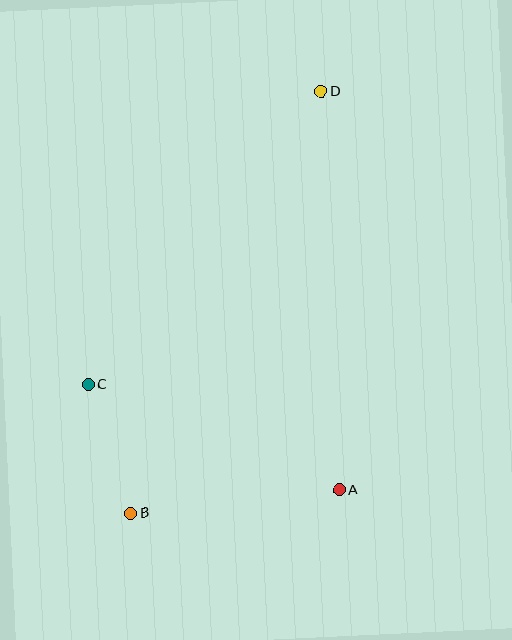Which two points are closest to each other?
Points B and C are closest to each other.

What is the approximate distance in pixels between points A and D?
The distance between A and D is approximately 399 pixels.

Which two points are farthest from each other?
Points B and D are farthest from each other.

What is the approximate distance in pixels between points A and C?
The distance between A and C is approximately 272 pixels.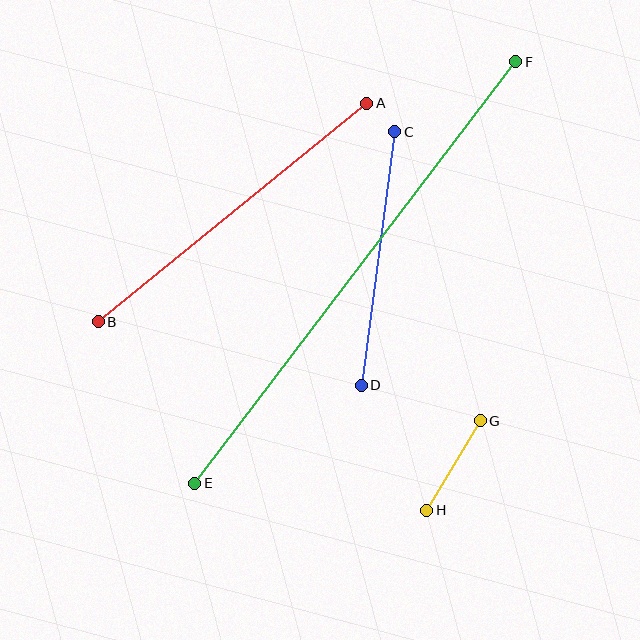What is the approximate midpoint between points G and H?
The midpoint is at approximately (453, 465) pixels.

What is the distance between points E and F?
The distance is approximately 530 pixels.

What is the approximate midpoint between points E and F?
The midpoint is at approximately (355, 272) pixels.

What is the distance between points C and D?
The distance is approximately 256 pixels.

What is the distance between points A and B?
The distance is approximately 346 pixels.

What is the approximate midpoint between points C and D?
The midpoint is at approximately (378, 258) pixels.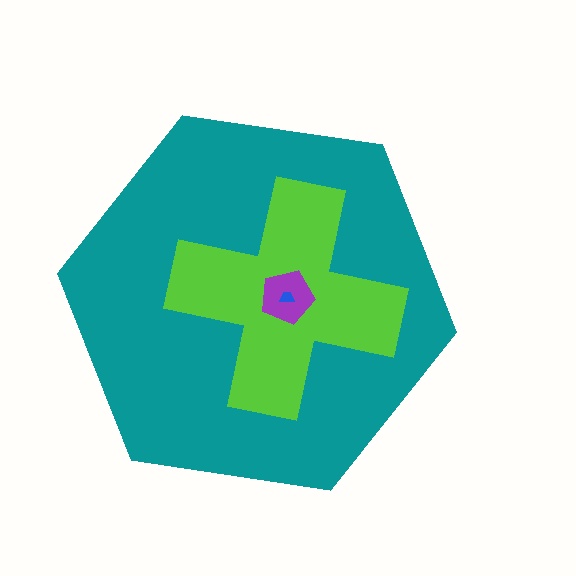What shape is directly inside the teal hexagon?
The lime cross.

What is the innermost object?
The blue trapezoid.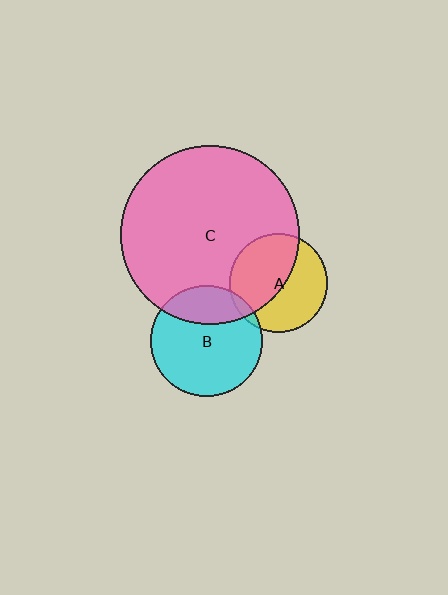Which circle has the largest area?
Circle C (pink).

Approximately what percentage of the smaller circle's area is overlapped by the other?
Approximately 25%.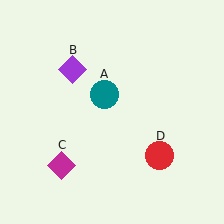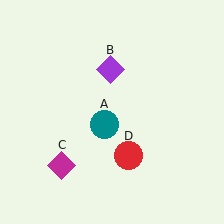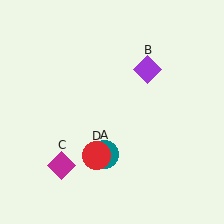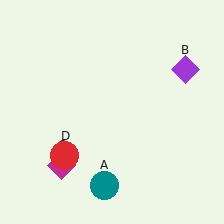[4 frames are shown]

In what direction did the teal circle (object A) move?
The teal circle (object A) moved down.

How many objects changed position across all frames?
3 objects changed position: teal circle (object A), purple diamond (object B), red circle (object D).